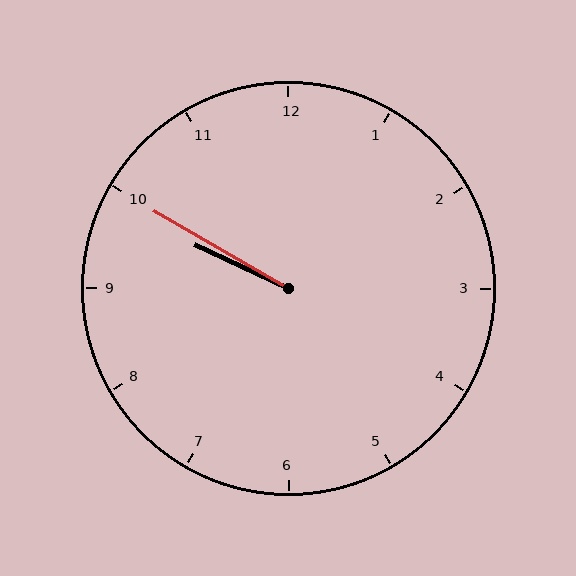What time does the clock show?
9:50.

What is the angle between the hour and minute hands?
Approximately 5 degrees.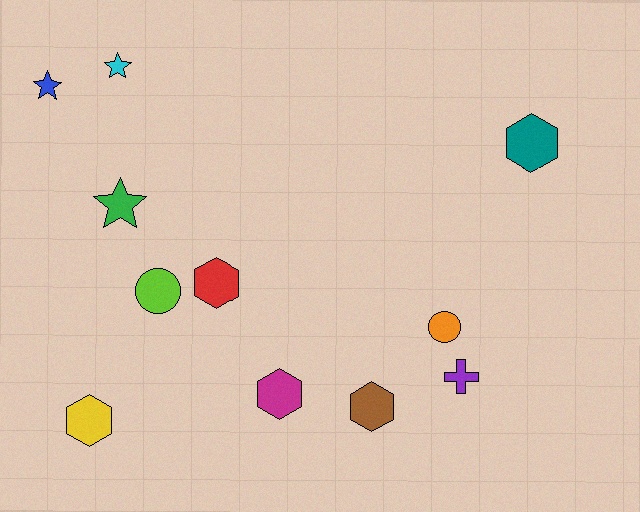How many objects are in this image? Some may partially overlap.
There are 11 objects.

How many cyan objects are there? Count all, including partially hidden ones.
There is 1 cyan object.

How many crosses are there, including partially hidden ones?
There is 1 cross.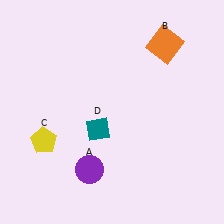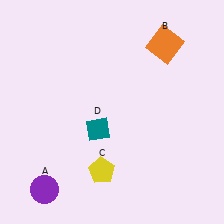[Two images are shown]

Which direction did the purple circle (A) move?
The purple circle (A) moved left.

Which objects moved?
The objects that moved are: the purple circle (A), the yellow pentagon (C).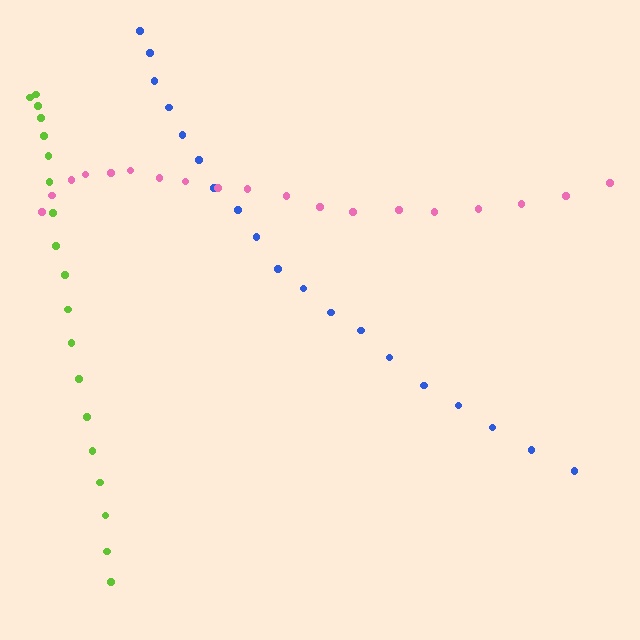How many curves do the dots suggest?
There are 3 distinct paths.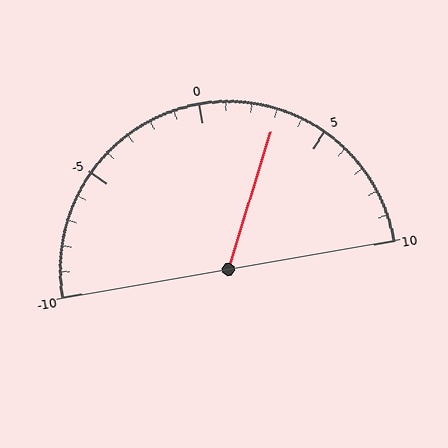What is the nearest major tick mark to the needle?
The nearest major tick mark is 5.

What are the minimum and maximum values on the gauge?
The gauge ranges from -10 to 10.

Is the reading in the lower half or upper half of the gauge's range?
The reading is in the upper half of the range (-10 to 10).